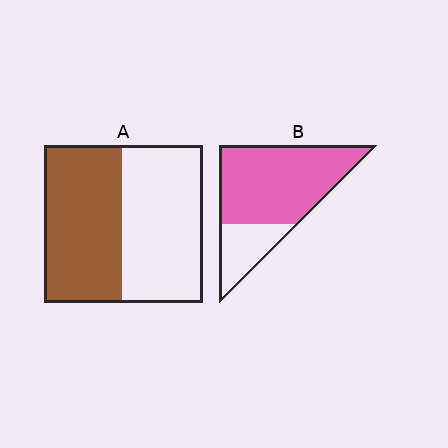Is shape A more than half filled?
Roughly half.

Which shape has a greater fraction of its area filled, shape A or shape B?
Shape B.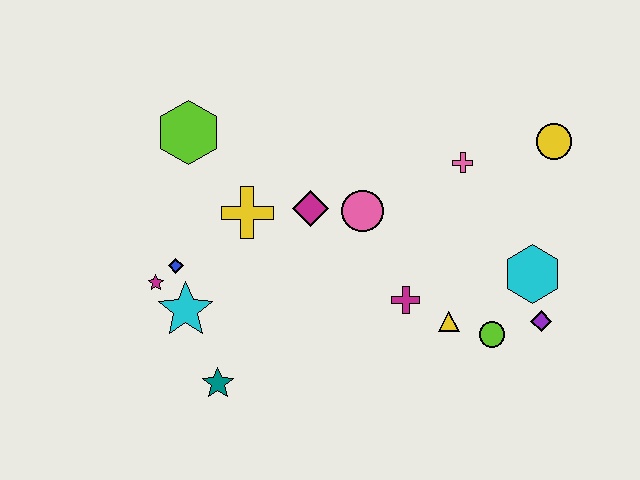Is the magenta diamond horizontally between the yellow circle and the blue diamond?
Yes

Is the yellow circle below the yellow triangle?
No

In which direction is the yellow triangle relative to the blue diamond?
The yellow triangle is to the right of the blue diamond.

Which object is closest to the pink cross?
The yellow circle is closest to the pink cross.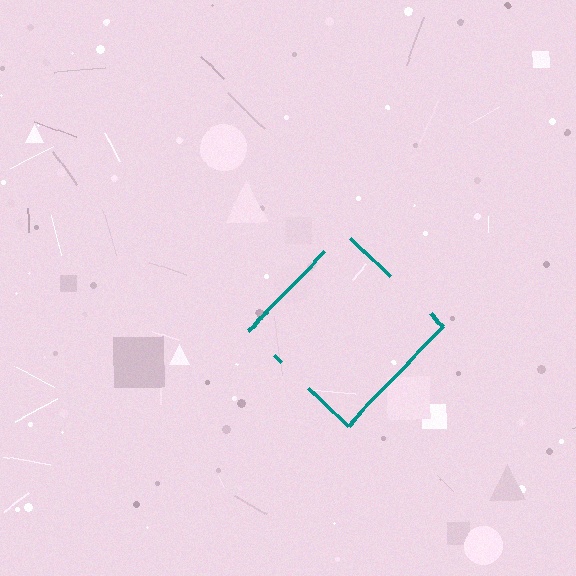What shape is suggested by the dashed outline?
The dashed outline suggests a diamond.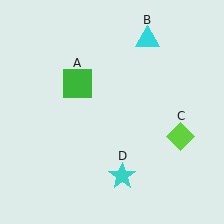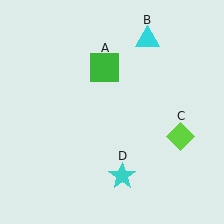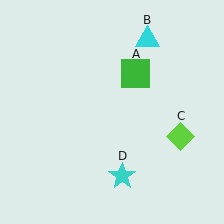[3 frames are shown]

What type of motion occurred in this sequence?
The green square (object A) rotated clockwise around the center of the scene.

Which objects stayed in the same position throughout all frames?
Cyan triangle (object B) and lime diamond (object C) and cyan star (object D) remained stationary.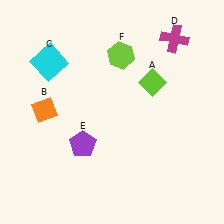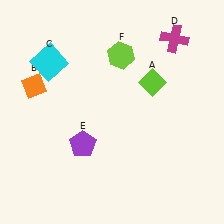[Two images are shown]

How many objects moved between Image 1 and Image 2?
1 object moved between the two images.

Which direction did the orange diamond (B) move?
The orange diamond (B) moved up.